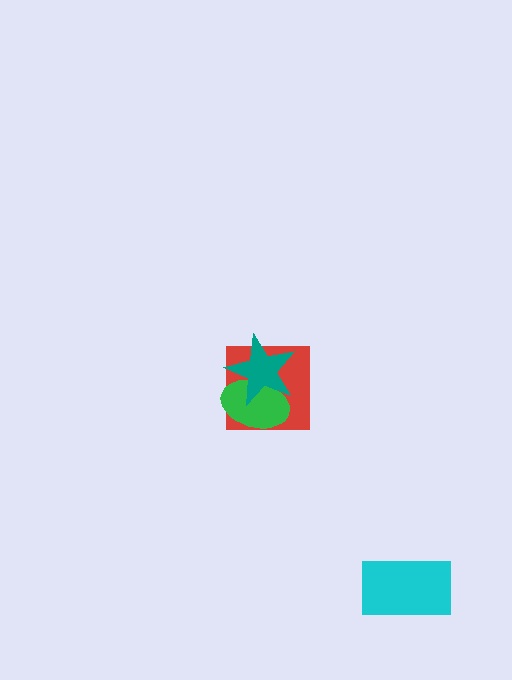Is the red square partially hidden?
Yes, it is partially covered by another shape.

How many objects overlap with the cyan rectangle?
0 objects overlap with the cyan rectangle.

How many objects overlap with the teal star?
2 objects overlap with the teal star.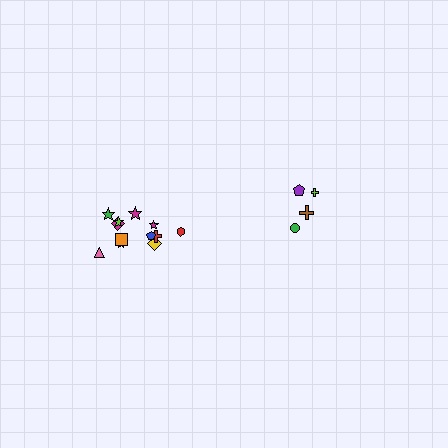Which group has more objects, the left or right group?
The left group.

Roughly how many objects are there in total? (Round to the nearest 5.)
Roughly 15 objects in total.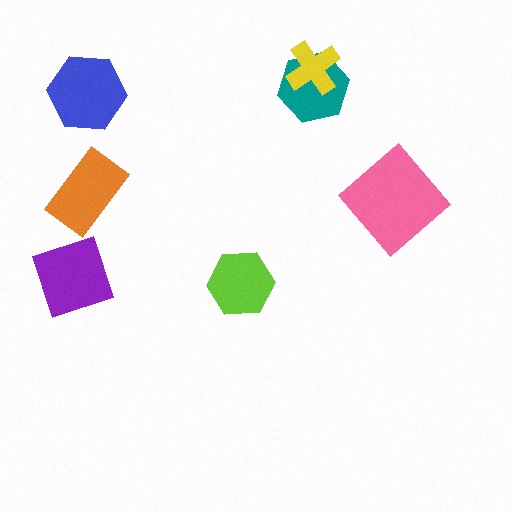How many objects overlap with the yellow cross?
1 object overlaps with the yellow cross.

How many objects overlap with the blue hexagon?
0 objects overlap with the blue hexagon.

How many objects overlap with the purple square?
0 objects overlap with the purple square.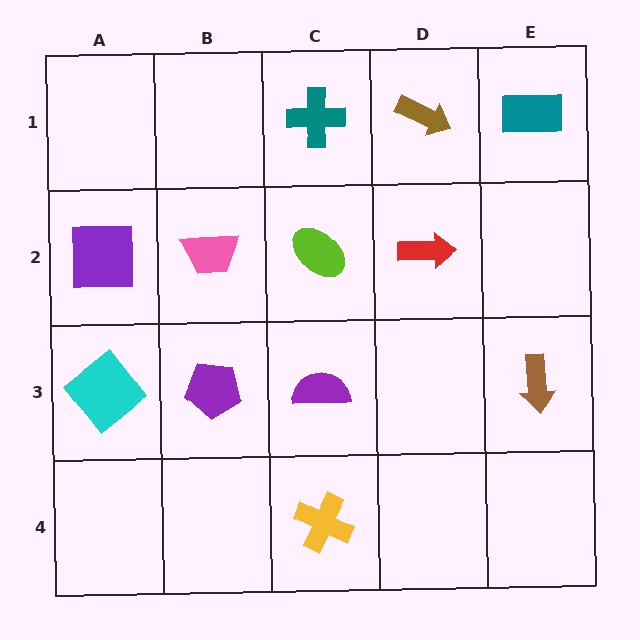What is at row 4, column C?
A yellow cross.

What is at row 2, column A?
A purple square.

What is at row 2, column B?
A pink trapezoid.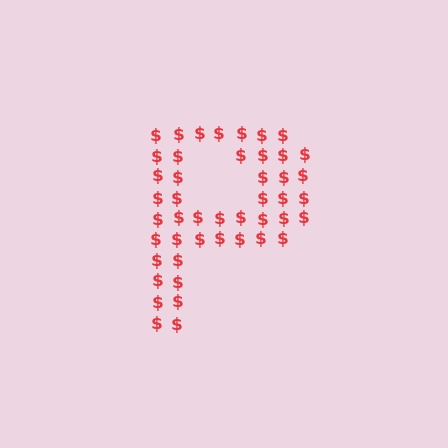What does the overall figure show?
The overall figure shows the letter P.